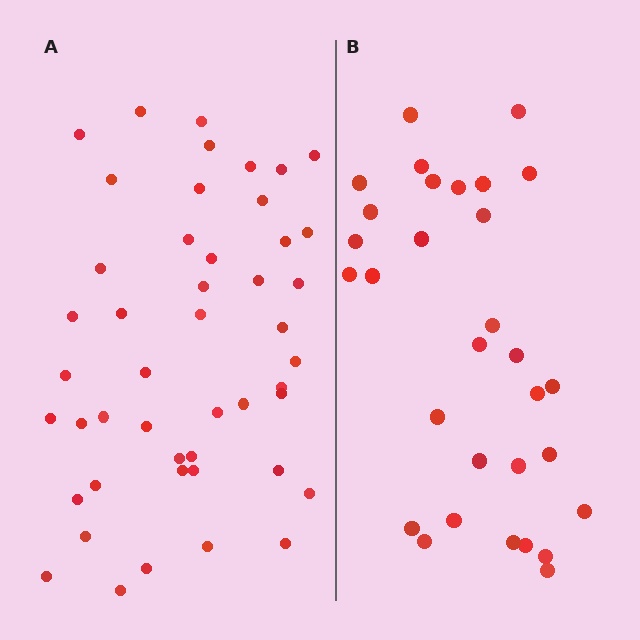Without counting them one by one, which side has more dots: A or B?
Region A (the left region) has more dots.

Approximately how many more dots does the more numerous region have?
Region A has approximately 15 more dots than region B.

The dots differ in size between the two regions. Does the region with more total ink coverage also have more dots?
No. Region B has more total ink coverage because its dots are larger, but region A actually contains more individual dots. Total area can be misleading — the number of items is what matters here.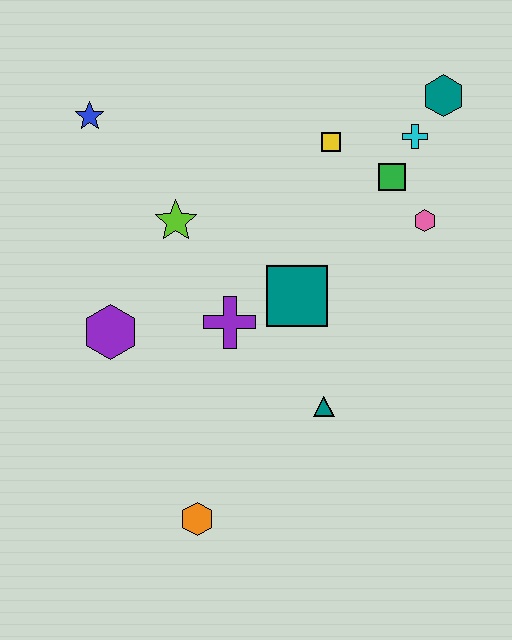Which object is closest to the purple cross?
The teal square is closest to the purple cross.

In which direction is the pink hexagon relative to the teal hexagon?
The pink hexagon is below the teal hexagon.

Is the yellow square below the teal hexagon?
Yes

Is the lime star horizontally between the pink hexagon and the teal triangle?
No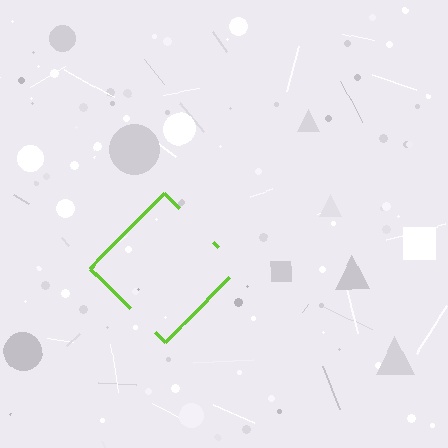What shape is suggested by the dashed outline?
The dashed outline suggests a diamond.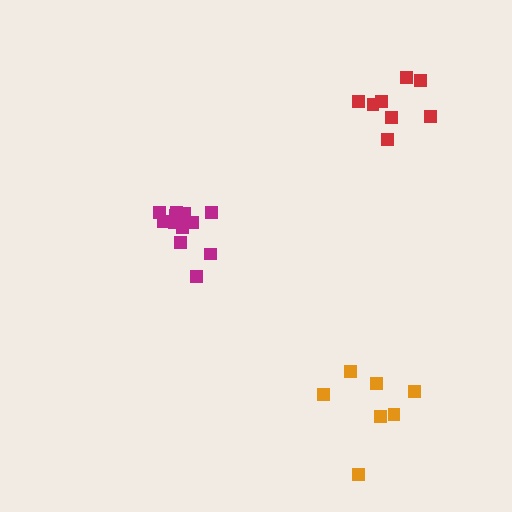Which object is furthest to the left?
The magenta cluster is leftmost.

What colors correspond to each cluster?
The clusters are colored: orange, magenta, red.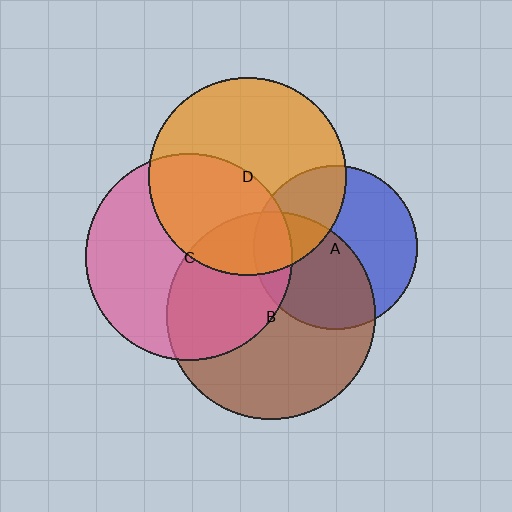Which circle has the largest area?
Circle B (brown).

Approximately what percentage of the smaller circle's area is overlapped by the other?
Approximately 30%.